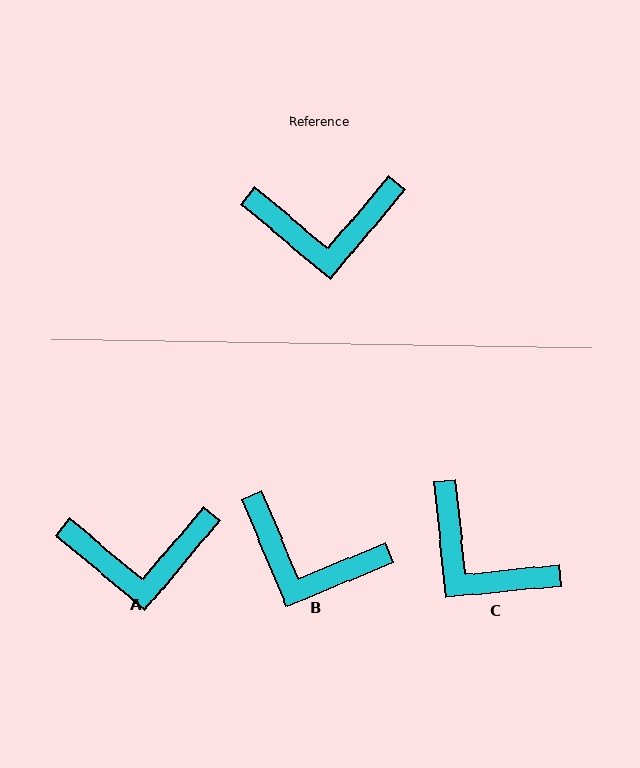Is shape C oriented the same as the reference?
No, it is off by about 44 degrees.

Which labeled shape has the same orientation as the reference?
A.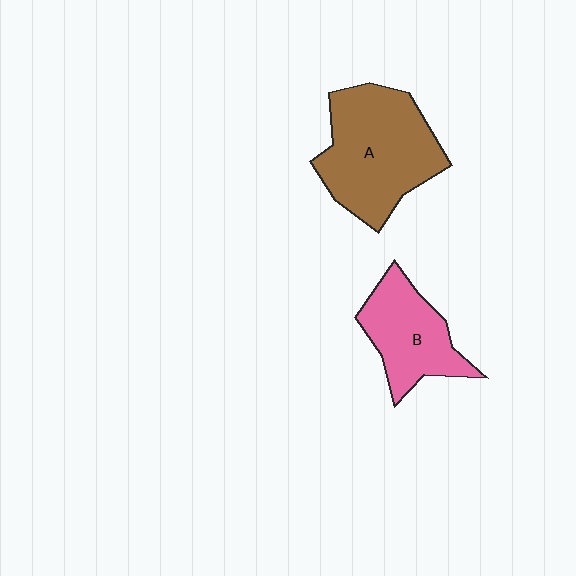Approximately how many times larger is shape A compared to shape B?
Approximately 1.5 times.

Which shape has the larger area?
Shape A (brown).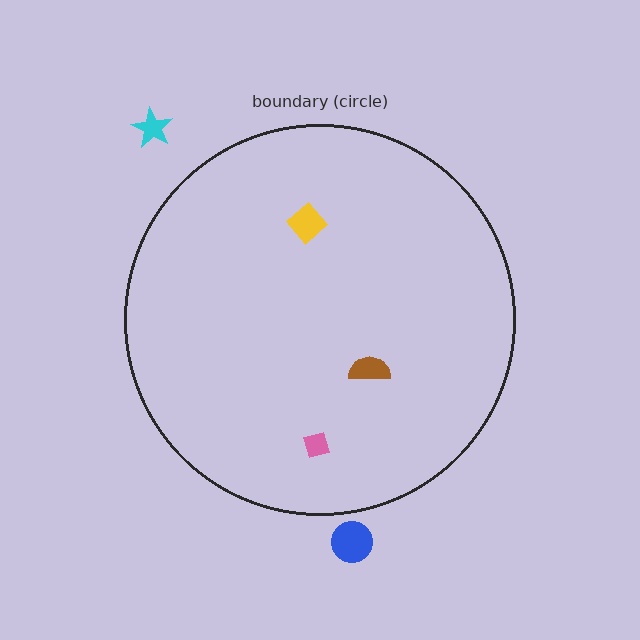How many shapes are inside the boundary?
3 inside, 2 outside.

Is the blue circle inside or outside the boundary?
Outside.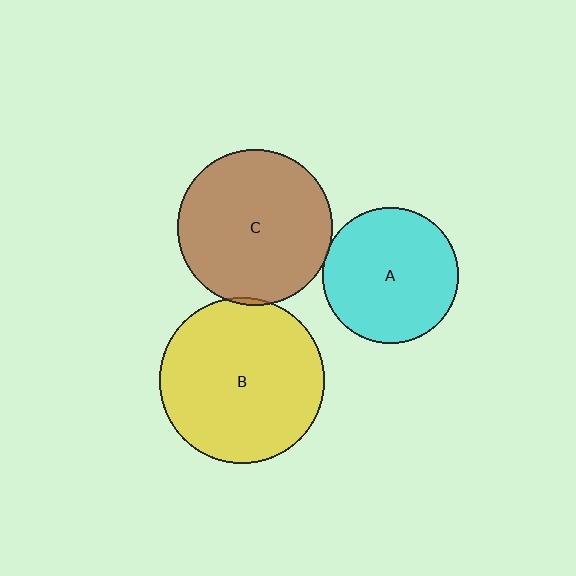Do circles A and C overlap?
Yes.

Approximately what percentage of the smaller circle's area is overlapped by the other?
Approximately 5%.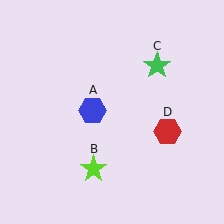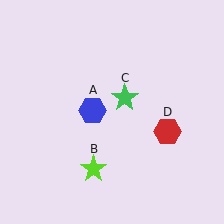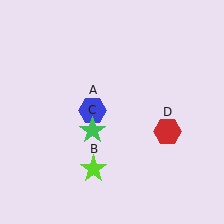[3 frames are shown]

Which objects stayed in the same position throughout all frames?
Blue hexagon (object A) and lime star (object B) and red hexagon (object D) remained stationary.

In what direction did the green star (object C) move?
The green star (object C) moved down and to the left.